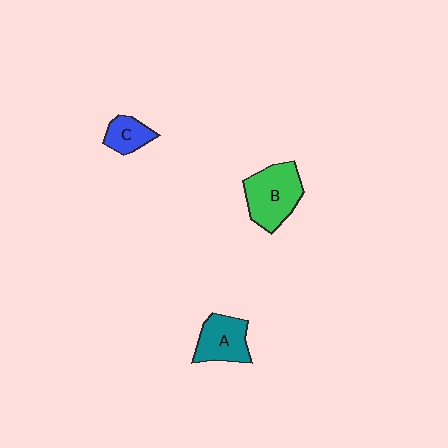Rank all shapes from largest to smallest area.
From largest to smallest: B (green), A (teal), C (blue).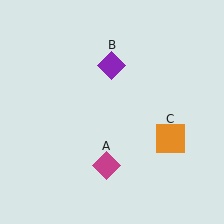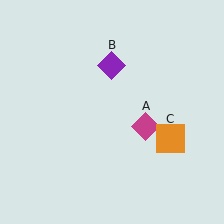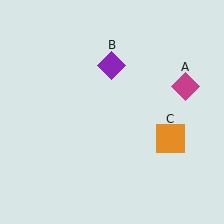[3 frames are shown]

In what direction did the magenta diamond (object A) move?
The magenta diamond (object A) moved up and to the right.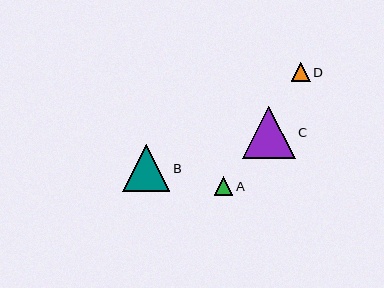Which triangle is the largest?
Triangle C is the largest with a size of approximately 53 pixels.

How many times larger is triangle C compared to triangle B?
Triangle C is approximately 1.1 times the size of triangle B.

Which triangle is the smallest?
Triangle A is the smallest with a size of approximately 18 pixels.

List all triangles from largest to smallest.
From largest to smallest: C, B, D, A.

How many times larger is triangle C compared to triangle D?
Triangle C is approximately 2.7 times the size of triangle D.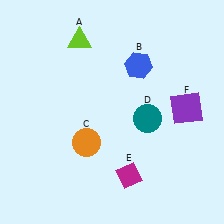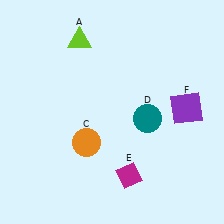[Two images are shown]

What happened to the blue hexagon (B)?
The blue hexagon (B) was removed in Image 2. It was in the top-right area of Image 1.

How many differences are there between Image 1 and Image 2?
There is 1 difference between the two images.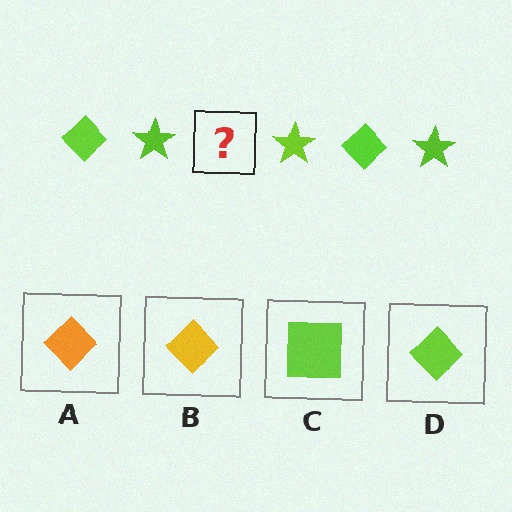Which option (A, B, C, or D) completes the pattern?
D.